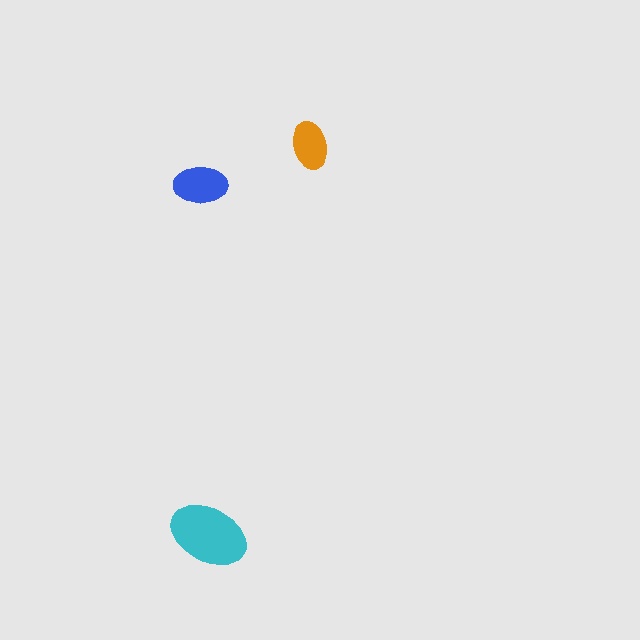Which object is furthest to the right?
The orange ellipse is rightmost.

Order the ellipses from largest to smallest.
the cyan one, the blue one, the orange one.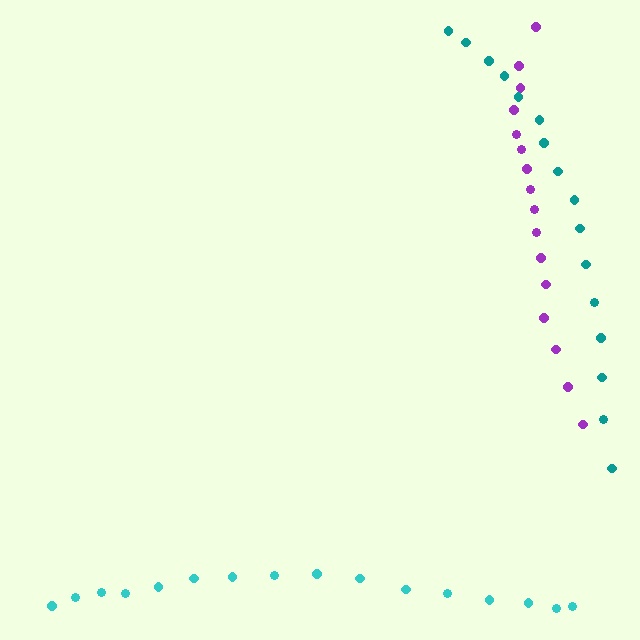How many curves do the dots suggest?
There are 3 distinct paths.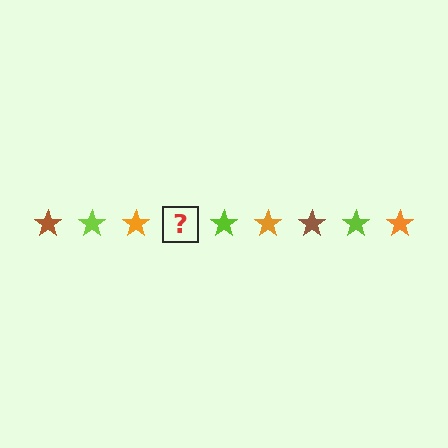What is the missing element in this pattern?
The missing element is a brown star.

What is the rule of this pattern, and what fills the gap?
The rule is that the pattern cycles through brown, lime, orange stars. The gap should be filled with a brown star.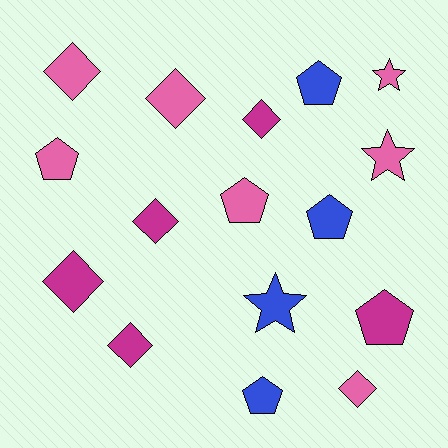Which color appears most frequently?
Pink, with 7 objects.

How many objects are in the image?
There are 16 objects.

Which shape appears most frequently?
Diamond, with 7 objects.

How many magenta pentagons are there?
There is 1 magenta pentagon.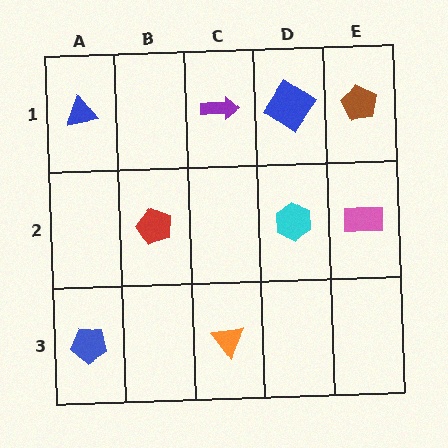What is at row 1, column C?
A purple arrow.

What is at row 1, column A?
A blue triangle.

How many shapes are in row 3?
2 shapes.